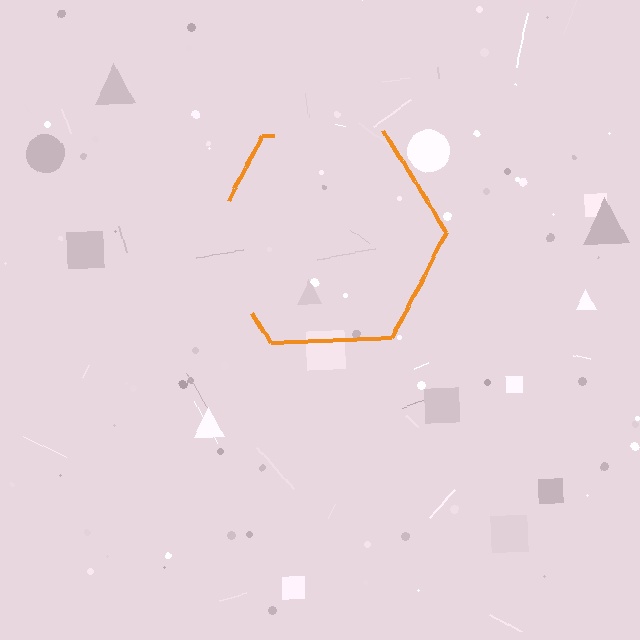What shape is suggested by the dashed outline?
The dashed outline suggests a hexagon.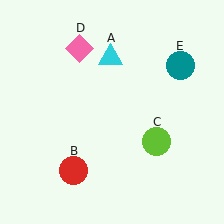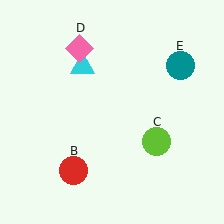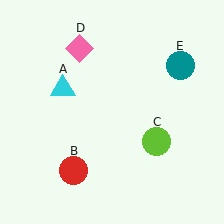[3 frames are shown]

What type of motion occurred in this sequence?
The cyan triangle (object A) rotated counterclockwise around the center of the scene.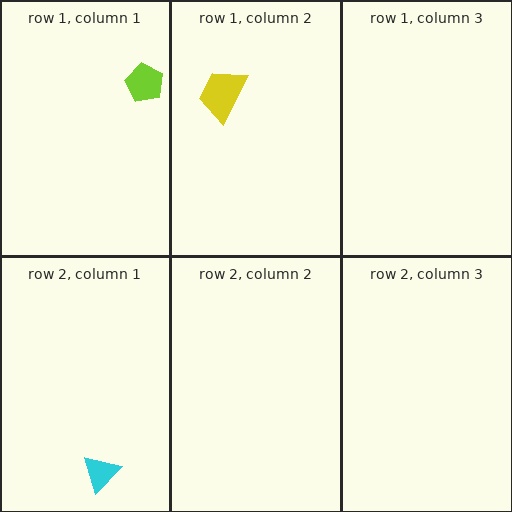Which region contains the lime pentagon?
The row 1, column 1 region.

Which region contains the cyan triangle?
The row 2, column 1 region.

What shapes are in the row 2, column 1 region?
The cyan triangle.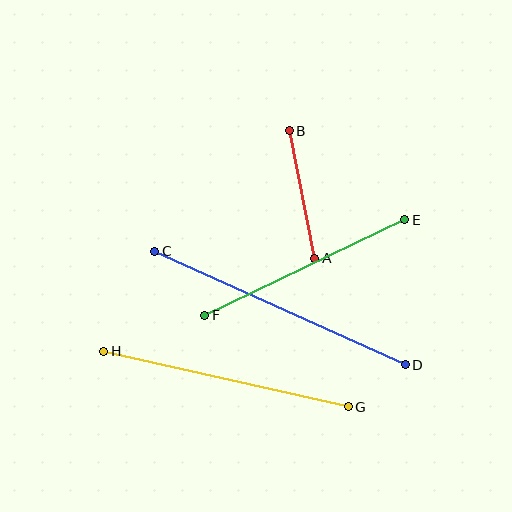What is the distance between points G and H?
The distance is approximately 251 pixels.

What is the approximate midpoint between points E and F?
The midpoint is at approximately (305, 268) pixels.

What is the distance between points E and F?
The distance is approximately 222 pixels.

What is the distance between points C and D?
The distance is approximately 275 pixels.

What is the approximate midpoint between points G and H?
The midpoint is at approximately (226, 379) pixels.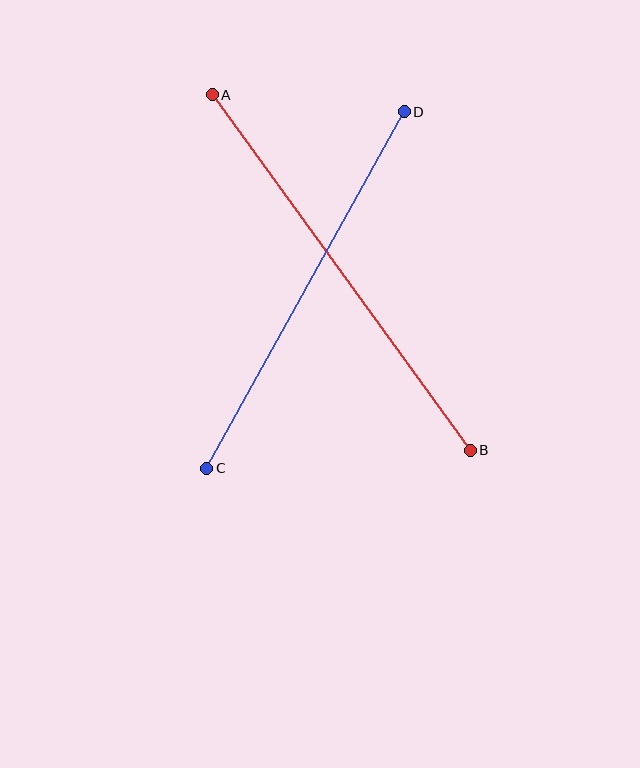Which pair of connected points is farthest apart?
Points A and B are farthest apart.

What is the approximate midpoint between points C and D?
The midpoint is at approximately (305, 290) pixels.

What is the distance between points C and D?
The distance is approximately 407 pixels.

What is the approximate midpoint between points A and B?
The midpoint is at approximately (341, 273) pixels.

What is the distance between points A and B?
The distance is approximately 439 pixels.